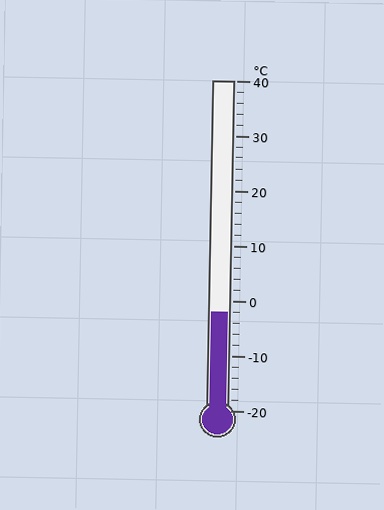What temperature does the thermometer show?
The thermometer shows approximately -2°C.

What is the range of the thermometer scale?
The thermometer scale ranges from -20°C to 40°C.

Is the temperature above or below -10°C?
The temperature is above -10°C.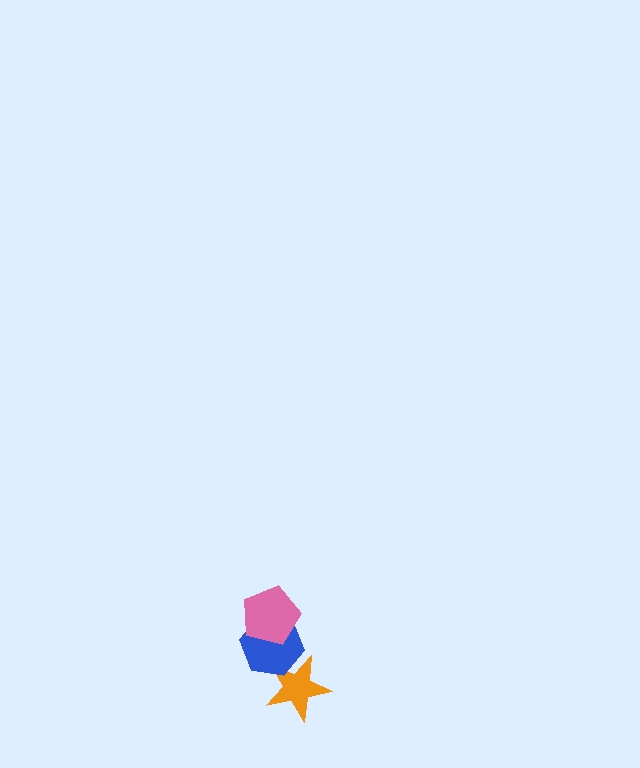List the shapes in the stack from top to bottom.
From top to bottom: the pink pentagon, the blue hexagon, the orange star.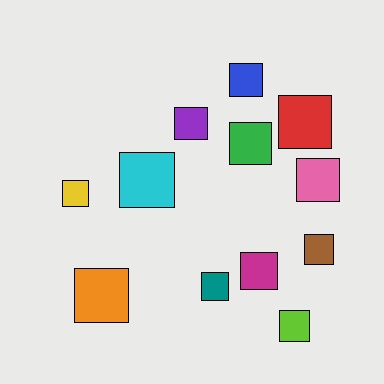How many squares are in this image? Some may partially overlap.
There are 12 squares.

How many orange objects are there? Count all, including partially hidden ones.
There is 1 orange object.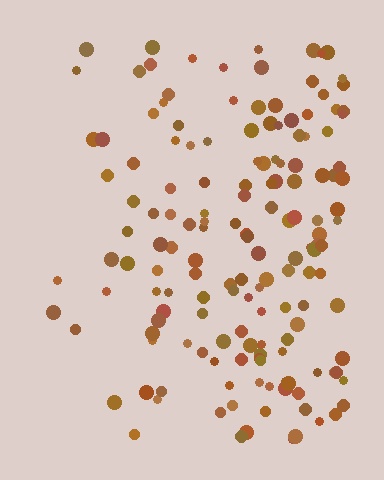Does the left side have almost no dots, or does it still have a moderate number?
Still a moderate number, just noticeably fewer than the right.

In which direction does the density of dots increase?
From left to right, with the right side densest.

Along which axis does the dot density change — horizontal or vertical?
Horizontal.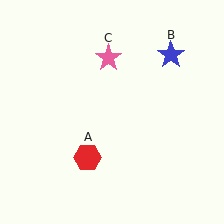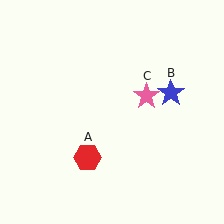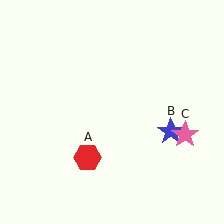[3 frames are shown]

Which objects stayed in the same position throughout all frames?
Red hexagon (object A) remained stationary.